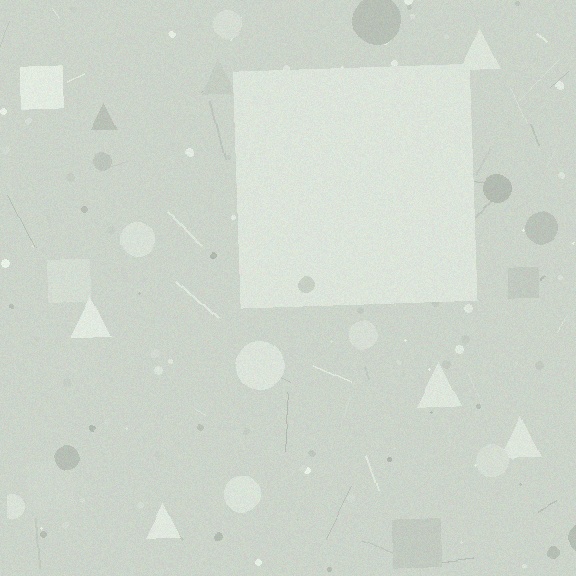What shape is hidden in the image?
A square is hidden in the image.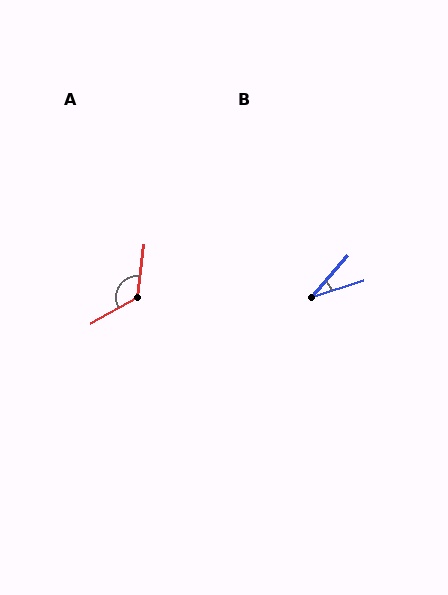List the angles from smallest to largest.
B (31°), A (126°).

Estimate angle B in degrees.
Approximately 31 degrees.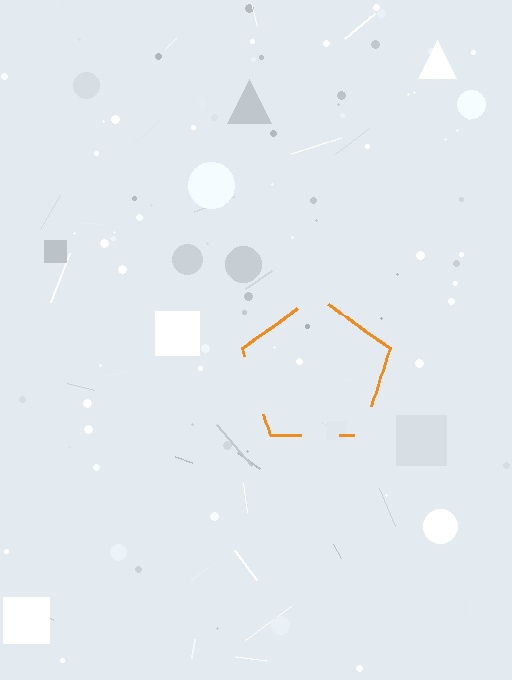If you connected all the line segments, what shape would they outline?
They would outline a pentagon.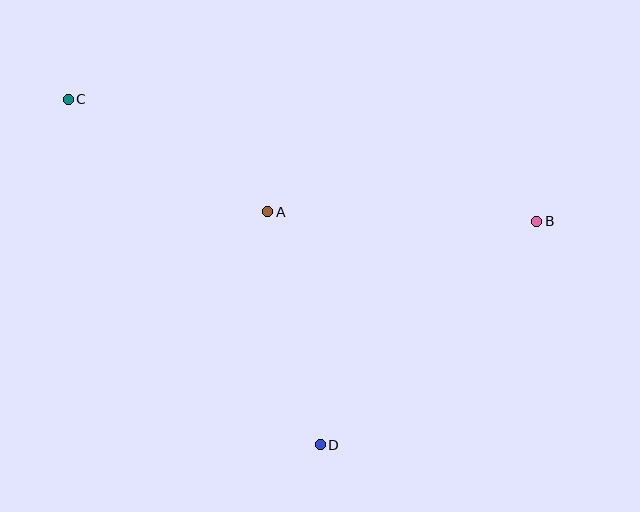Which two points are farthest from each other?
Points B and C are farthest from each other.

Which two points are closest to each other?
Points A and C are closest to each other.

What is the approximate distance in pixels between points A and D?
The distance between A and D is approximately 239 pixels.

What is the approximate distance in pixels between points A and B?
The distance between A and B is approximately 269 pixels.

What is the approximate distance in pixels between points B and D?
The distance between B and D is approximately 311 pixels.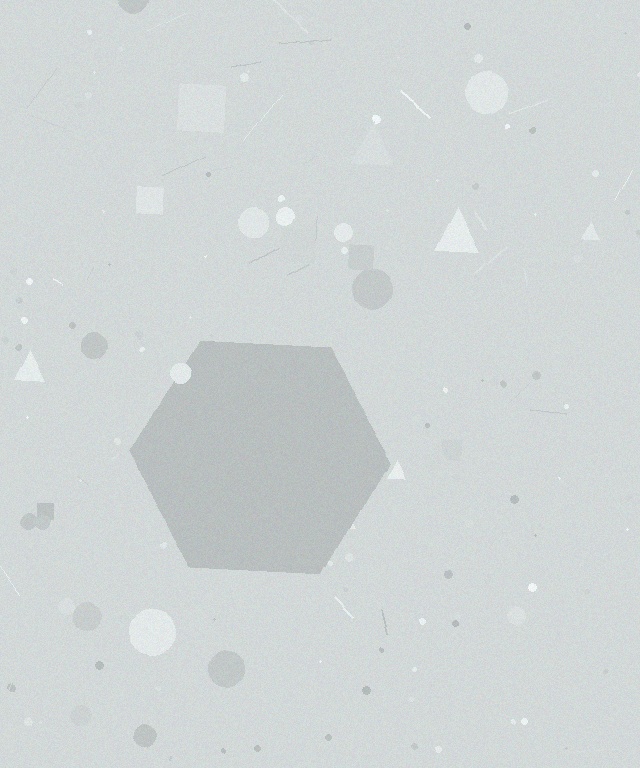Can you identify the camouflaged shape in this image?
The camouflaged shape is a hexagon.